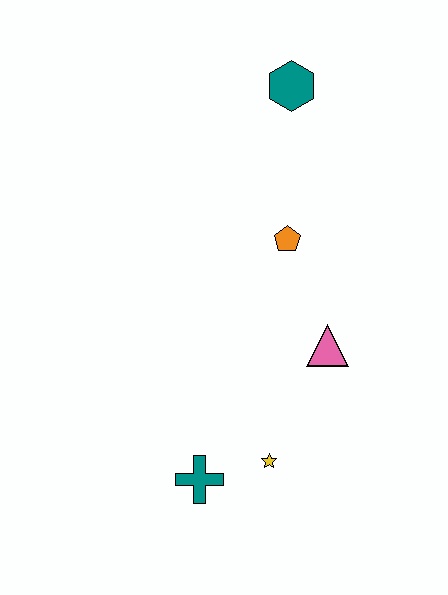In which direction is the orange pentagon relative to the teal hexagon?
The orange pentagon is below the teal hexagon.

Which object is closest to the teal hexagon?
The orange pentagon is closest to the teal hexagon.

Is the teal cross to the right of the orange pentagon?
No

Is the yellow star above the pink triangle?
No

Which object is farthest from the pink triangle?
The teal hexagon is farthest from the pink triangle.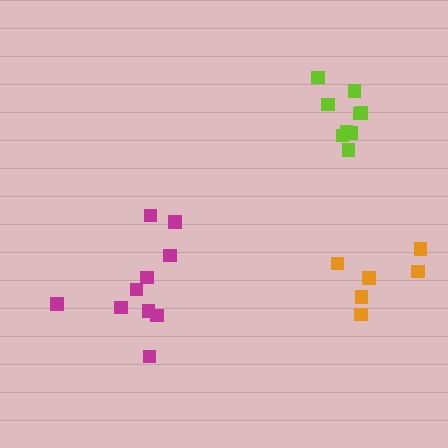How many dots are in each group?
Group 1: 10 dots, Group 2: 9 dots, Group 3: 6 dots (25 total).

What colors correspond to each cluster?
The clusters are colored: magenta, lime, orange.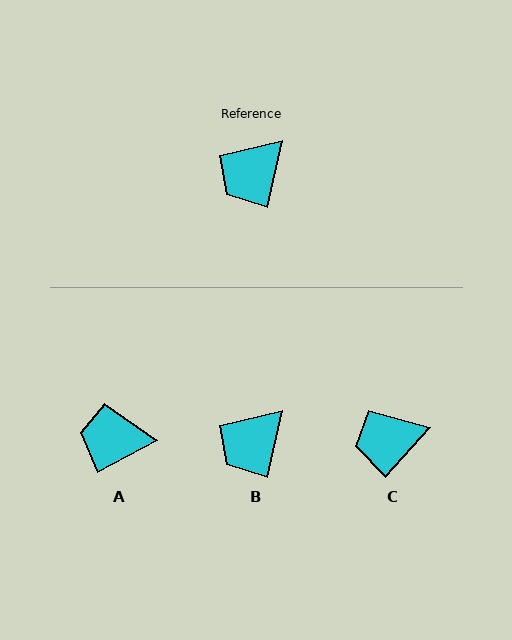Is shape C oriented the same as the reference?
No, it is off by about 29 degrees.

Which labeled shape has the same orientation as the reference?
B.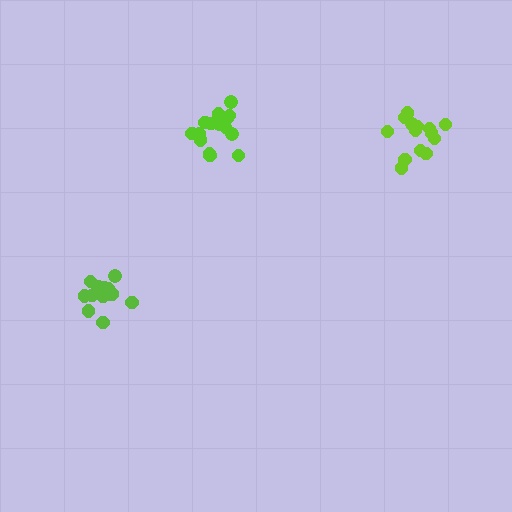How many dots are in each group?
Group 1: 14 dots, Group 2: 14 dots, Group 3: 15 dots (43 total).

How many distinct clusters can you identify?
There are 3 distinct clusters.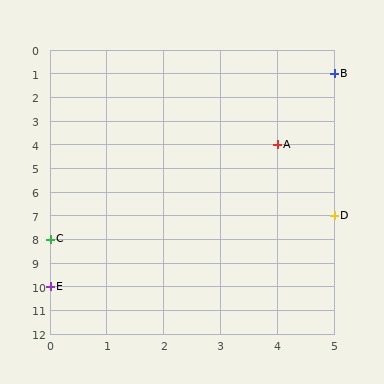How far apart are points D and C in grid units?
Points D and C are 5 columns and 1 row apart (about 5.1 grid units diagonally).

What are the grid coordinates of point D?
Point D is at grid coordinates (5, 7).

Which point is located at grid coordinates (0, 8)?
Point C is at (0, 8).